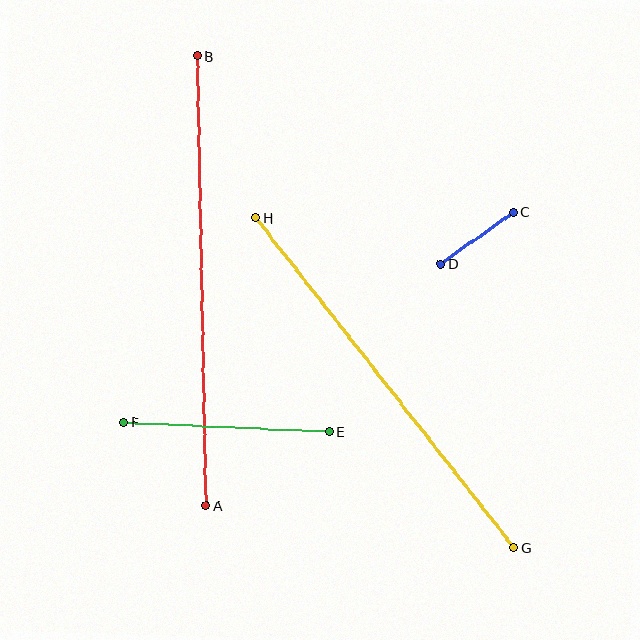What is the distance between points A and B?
The distance is approximately 449 pixels.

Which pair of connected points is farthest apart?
Points A and B are farthest apart.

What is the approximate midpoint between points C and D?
The midpoint is at approximately (477, 238) pixels.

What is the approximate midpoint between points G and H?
The midpoint is at approximately (385, 383) pixels.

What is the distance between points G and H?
The distance is approximately 419 pixels.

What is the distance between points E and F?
The distance is approximately 206 pixels.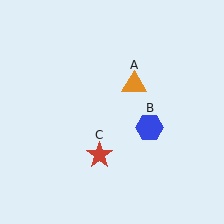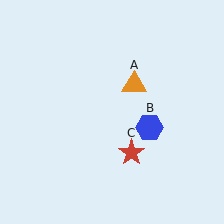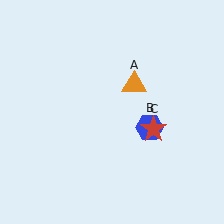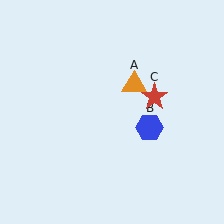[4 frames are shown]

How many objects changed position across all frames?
1 object changed position: red star (object C).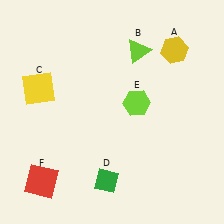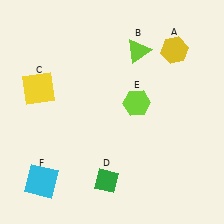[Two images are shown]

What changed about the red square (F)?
In Image 1, F is red. In Image 2, it changed to cyan.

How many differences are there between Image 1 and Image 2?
There is 1 difference between the two images.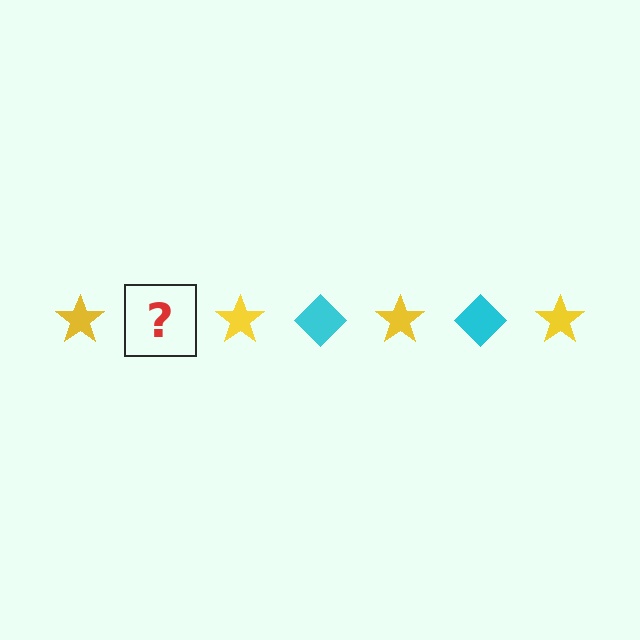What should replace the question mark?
The question mark should be replaced with a cyan diamond.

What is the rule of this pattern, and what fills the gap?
The rule is that the pattern alternates between yellow star and cyan diamond. The gap should be filled with a cyan diamond.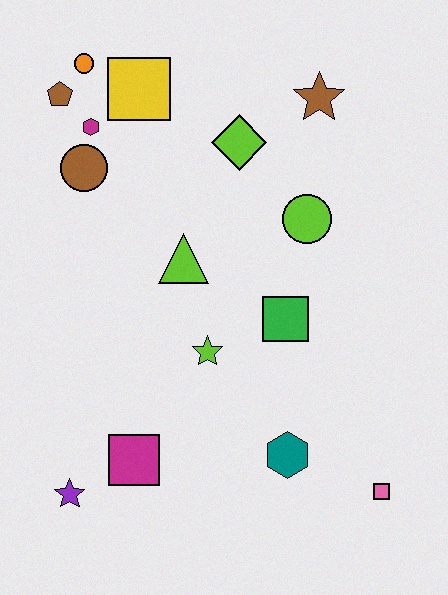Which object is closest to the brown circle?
The magenta hexagon is closest to the brown circle.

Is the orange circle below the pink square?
No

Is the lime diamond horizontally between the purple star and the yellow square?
No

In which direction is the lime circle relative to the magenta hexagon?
The lime circle is to the right of the magenta hexagon.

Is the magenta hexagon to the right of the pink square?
No